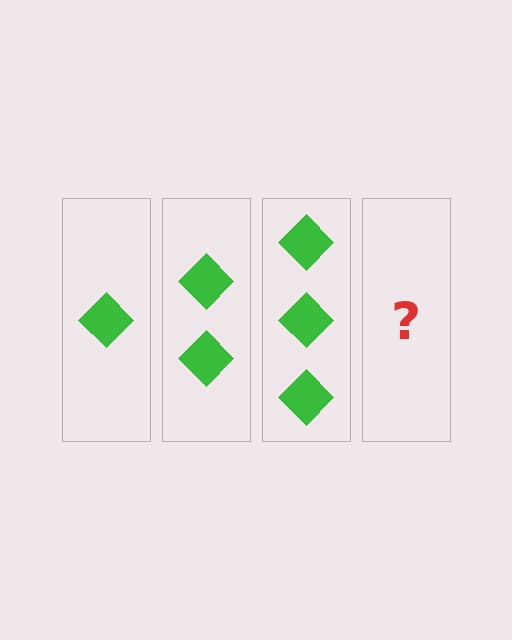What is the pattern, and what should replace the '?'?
The pattern is that each step adds one more diamond. The '?' should be 4 diamonds.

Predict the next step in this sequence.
The next step is 4 diamonds.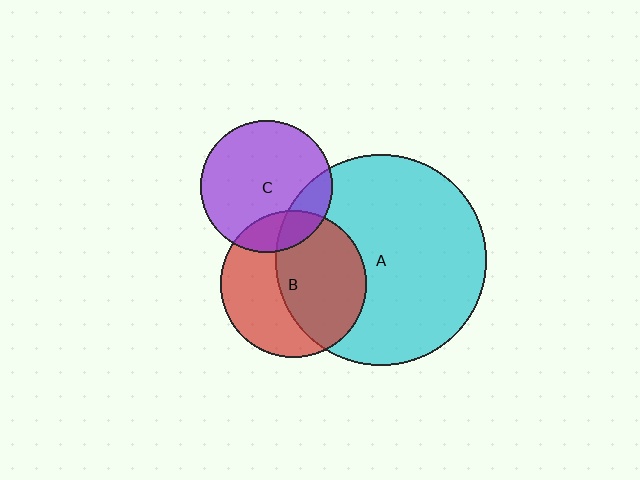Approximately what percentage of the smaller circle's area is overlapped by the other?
Approximately 20%.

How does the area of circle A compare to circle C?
Approximately 2.5 times.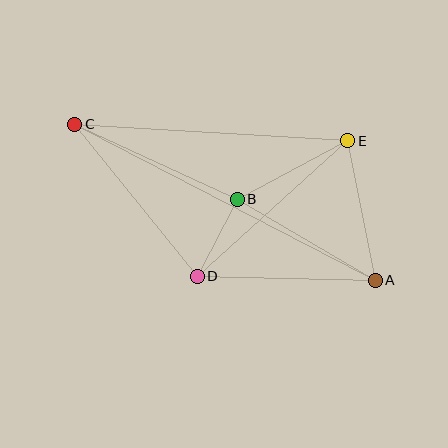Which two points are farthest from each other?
Points A and C are farthest from each other.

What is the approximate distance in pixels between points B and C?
The distance between B and C is approximately 179 pixels.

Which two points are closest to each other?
Points B and D are closest to each other.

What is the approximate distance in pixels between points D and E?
The distance between D and E is approximately 202 pixels.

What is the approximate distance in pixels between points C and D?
The distance between C and D is approximately 195 pixels.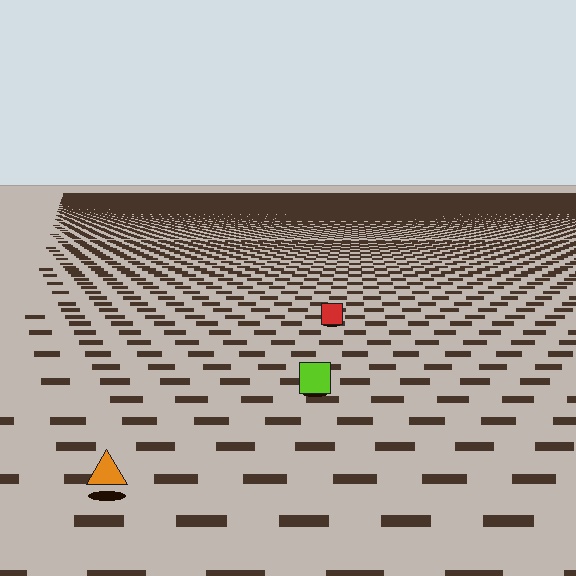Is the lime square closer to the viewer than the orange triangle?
No. The orange triangle is closer — you can tell from the texture gradient: the ground texture is coarser near it.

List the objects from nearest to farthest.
From nearest to farthest: the orange triangle, the lime square, the red square.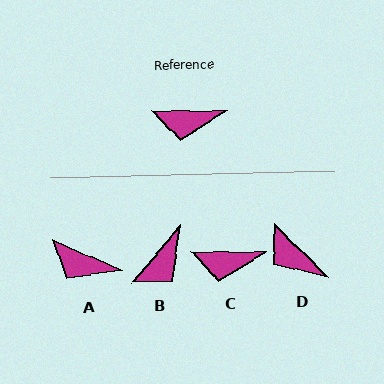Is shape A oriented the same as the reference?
No, it is off by about 24 degrees.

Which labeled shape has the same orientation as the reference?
C.